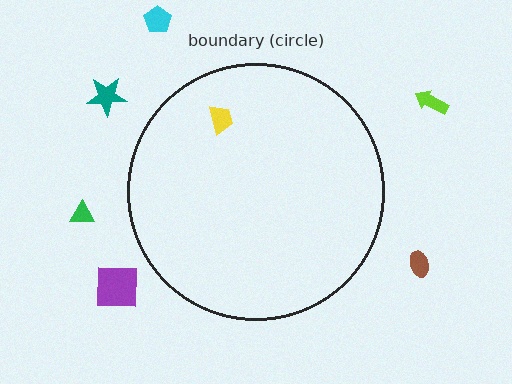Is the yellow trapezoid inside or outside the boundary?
Inside.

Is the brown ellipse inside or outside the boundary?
Outside.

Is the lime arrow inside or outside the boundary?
Outside.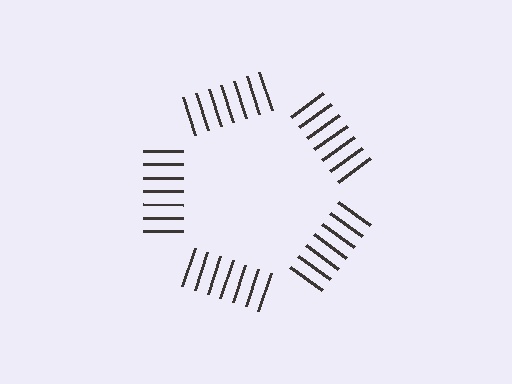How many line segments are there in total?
35 — 7 along each of the 5 edges.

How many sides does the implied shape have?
5 sides — the line-ends trace a pentagon.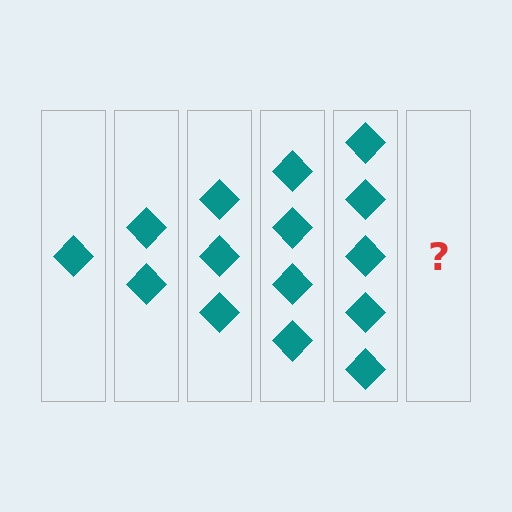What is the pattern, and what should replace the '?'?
The pattern is that each step adds one more diamond. The '?' should be 6 diamonds.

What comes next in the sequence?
The next element should be 6 diamonds.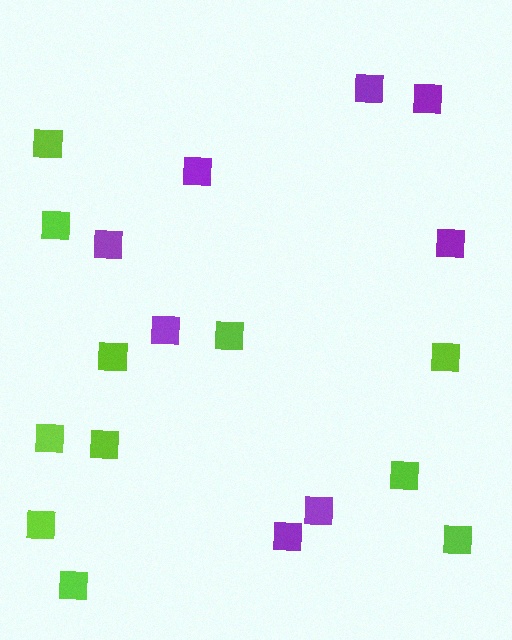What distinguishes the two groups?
There are 2 groups: one group of purple squares (8) and one group of lime squares (11).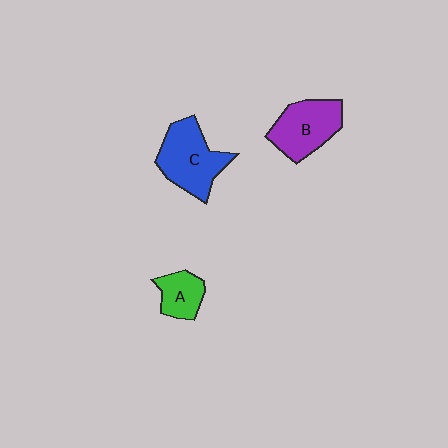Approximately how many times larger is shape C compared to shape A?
Approximately 1.9 times.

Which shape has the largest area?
Shape C (blue).